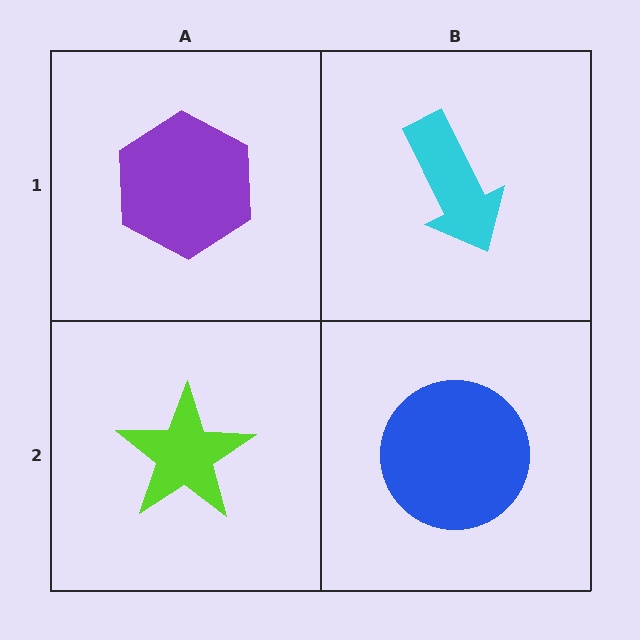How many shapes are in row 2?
2 shapes.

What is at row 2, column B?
A blue circle.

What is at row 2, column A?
A lime star.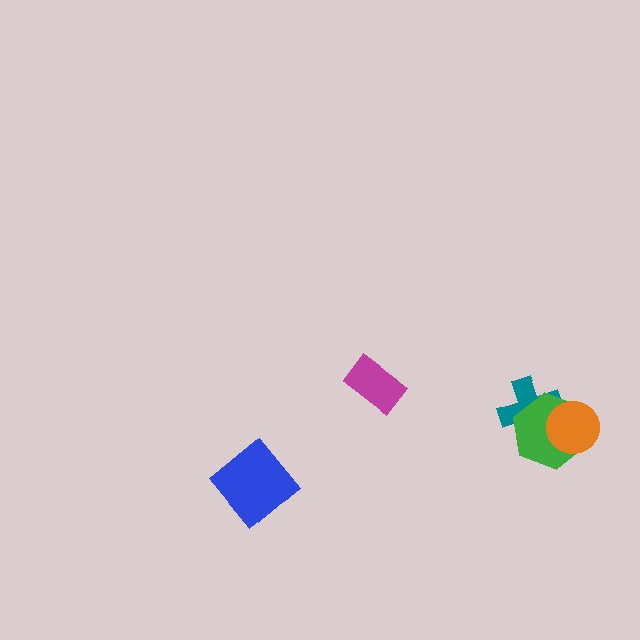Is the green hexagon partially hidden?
Yes, it is partially covered by another shape.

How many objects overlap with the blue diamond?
0 objects overlap with the blue diamond.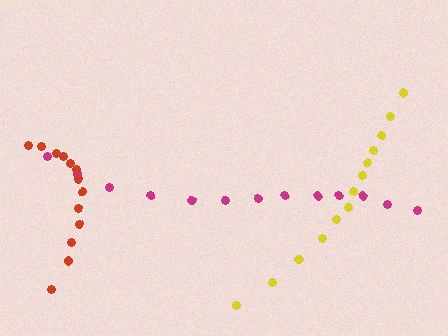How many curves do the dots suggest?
There are 3 distinct paths.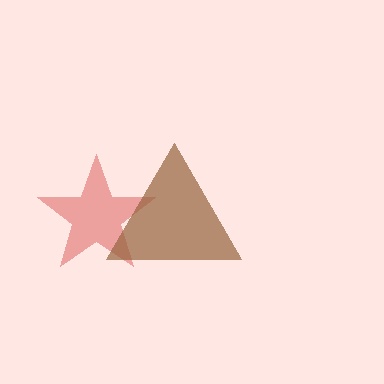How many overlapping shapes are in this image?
There are 2 overlapping shapes in the image.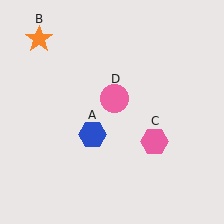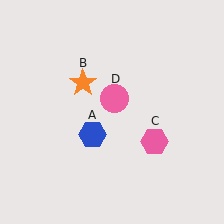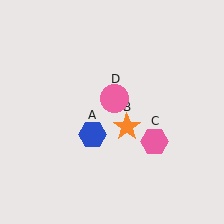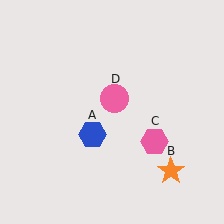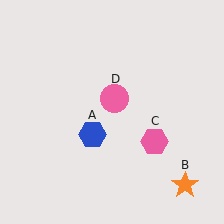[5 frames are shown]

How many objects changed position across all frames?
1 object changed position: orange star (object B).